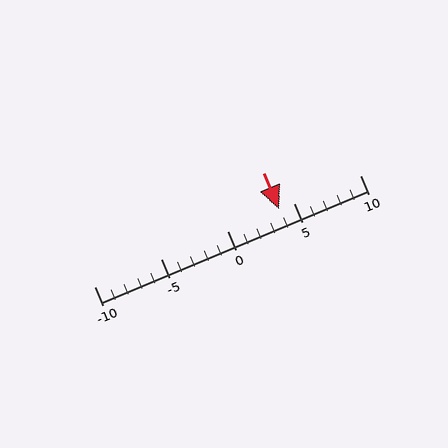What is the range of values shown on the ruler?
The ruler shows values from -10 to 10.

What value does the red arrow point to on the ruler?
The red arrow points to approximately 4.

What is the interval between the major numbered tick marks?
The major tick marks are spaced 5 units apart.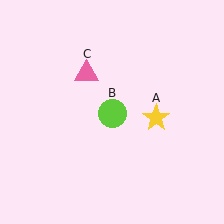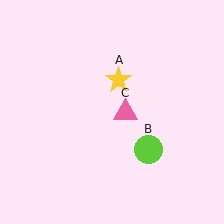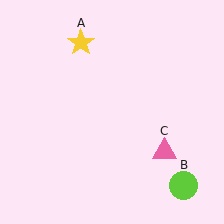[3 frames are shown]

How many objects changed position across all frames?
3 objects changed position: yellow star (object A), lime circle (object B), pink triangle (object C).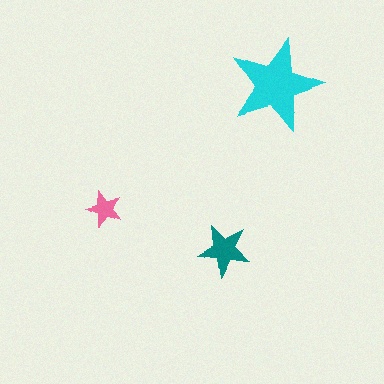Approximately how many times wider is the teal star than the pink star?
About 1.5 times wider.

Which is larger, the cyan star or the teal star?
The cyan one.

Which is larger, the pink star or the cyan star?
The cyan one.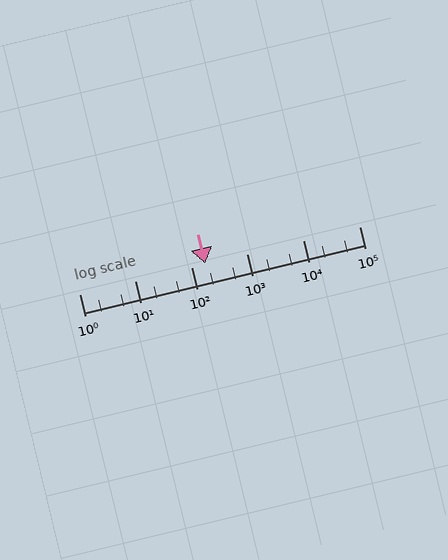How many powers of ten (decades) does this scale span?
The scale spans 5 decades, from 1 to 100000.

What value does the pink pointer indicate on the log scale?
The pointer indicates approximately 180.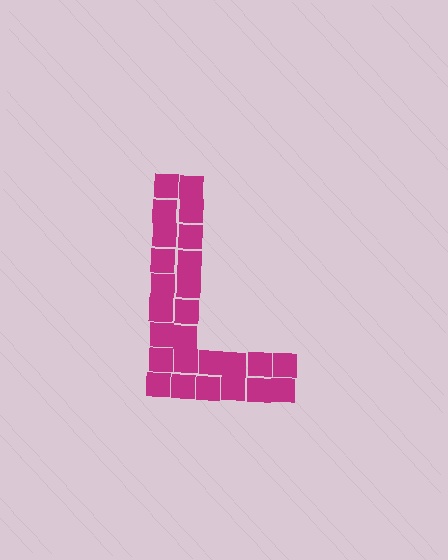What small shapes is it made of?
It is made of small squares.